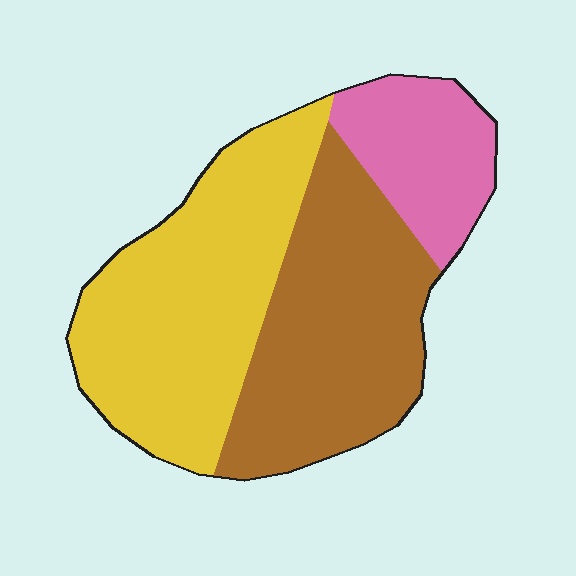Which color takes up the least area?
Pink, at roughly 20%.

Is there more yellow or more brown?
Yellow.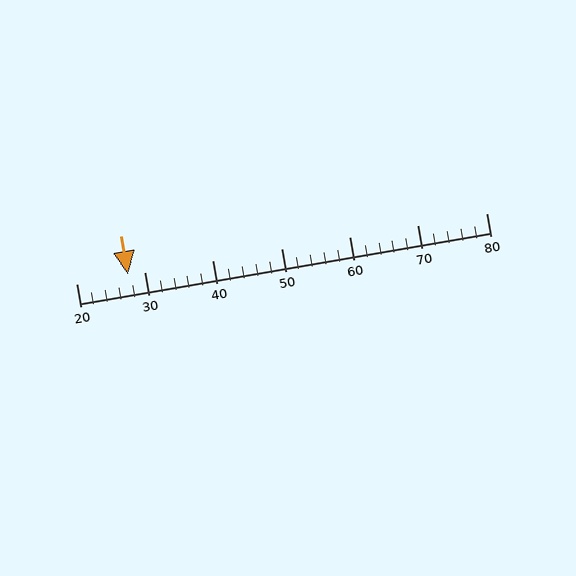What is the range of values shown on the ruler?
The ruler shows values from 20 to 80.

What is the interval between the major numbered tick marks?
The major tick marks are spaced 10 units apart.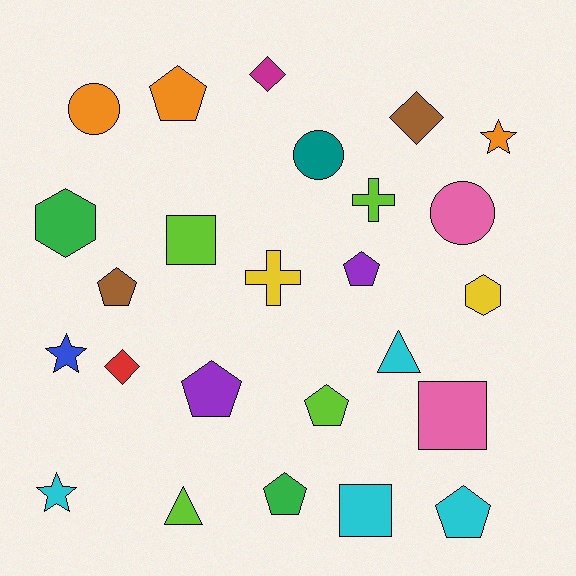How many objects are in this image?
There are 25 objects.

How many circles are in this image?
There are 3 circles.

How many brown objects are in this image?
There are 2 brown objects.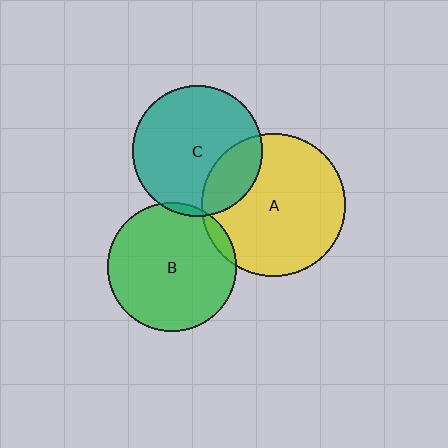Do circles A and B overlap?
Yes.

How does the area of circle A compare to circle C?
Approximately 1.2 times.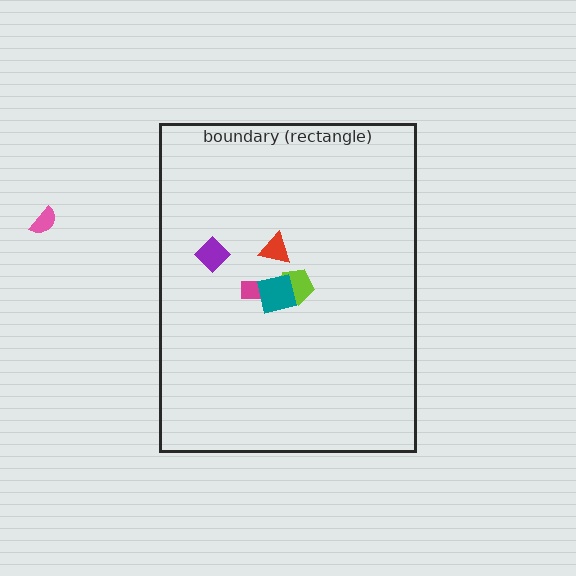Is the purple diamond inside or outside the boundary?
Inside.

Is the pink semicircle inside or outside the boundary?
Outside.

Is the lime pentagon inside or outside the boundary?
Inside.